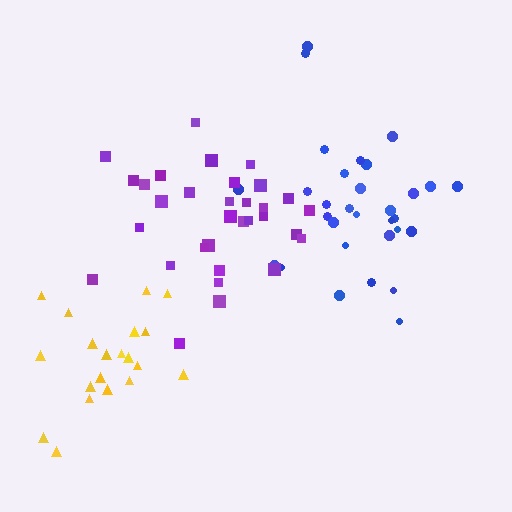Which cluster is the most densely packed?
Purple.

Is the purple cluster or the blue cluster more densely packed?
Purple.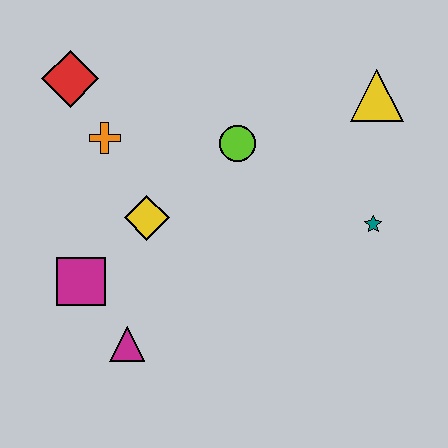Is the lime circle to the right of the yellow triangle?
No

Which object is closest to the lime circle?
The yellow diamond is closest to the lime circle.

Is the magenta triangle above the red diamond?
No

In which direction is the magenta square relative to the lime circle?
The magenta square is to the left of the lime circle.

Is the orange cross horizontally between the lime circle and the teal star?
No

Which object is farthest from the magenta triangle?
The yellow triangle is farthest from the magenta triangle.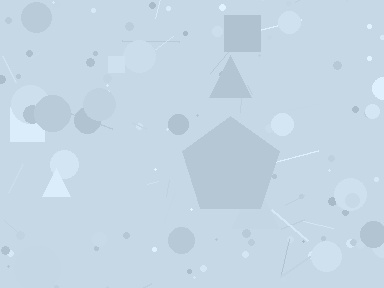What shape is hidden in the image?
A pentagon is hidden in the image.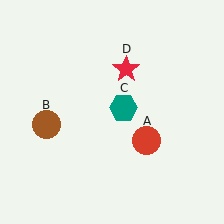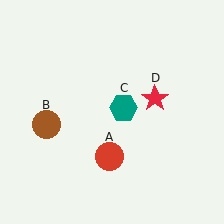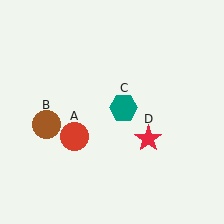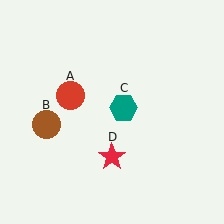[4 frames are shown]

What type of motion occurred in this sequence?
The red circle (object A), red star (object D) rotated clockwise around the center of the scene.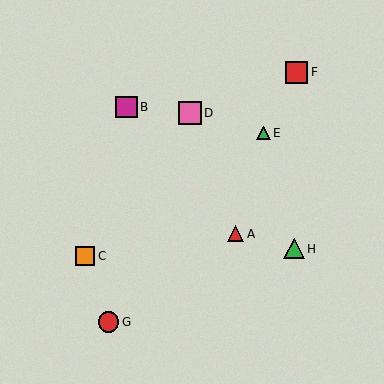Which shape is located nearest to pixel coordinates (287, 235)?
The green triangle (labeled H) at (294, 249) is nearest to that location.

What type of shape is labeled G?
Shape G is a red circle.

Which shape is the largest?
The pink square (labeled D) is the largest.